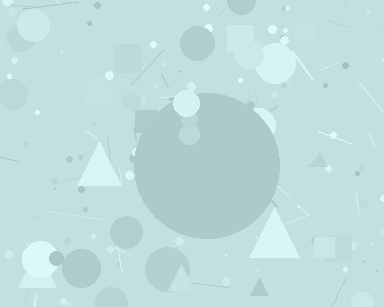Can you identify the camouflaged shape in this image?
The camouflaged shape is a circle.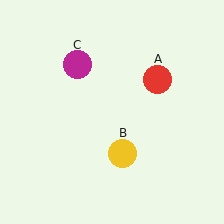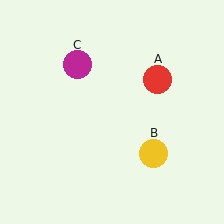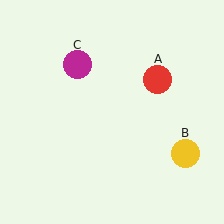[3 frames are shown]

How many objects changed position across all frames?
1 object changed position: yellow circle (object B).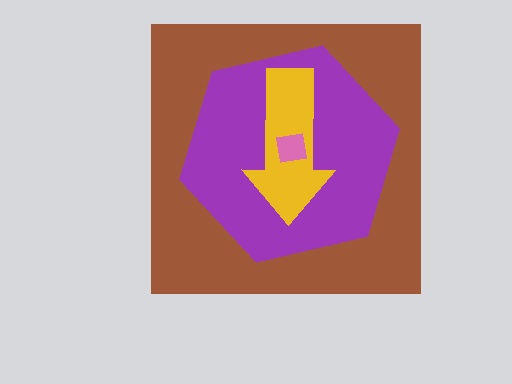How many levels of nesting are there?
4.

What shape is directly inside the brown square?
The purple hexagon.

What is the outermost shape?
The brown square.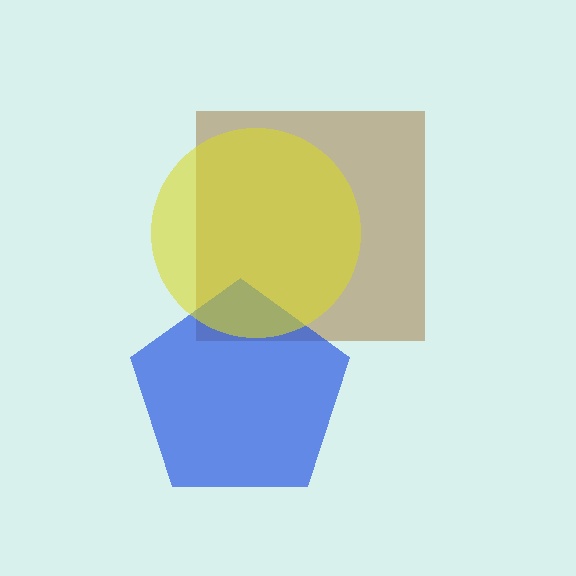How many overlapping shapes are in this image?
There are 3 overlapping shapes in the image.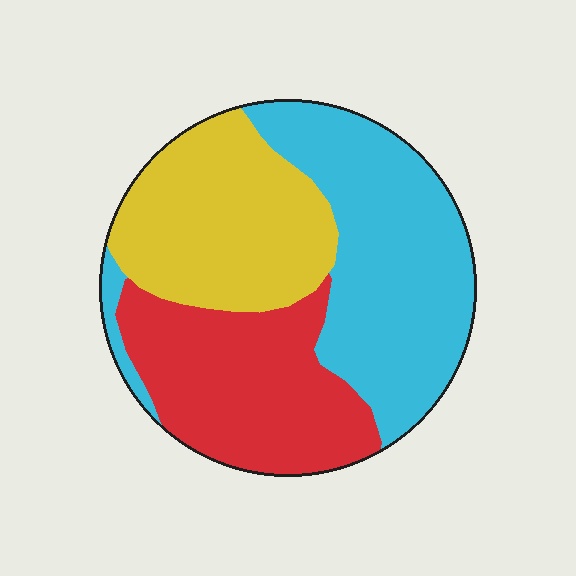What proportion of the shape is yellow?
Yellow covers around 30% of the shape.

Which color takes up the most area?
Cyan, at roughly 40%.